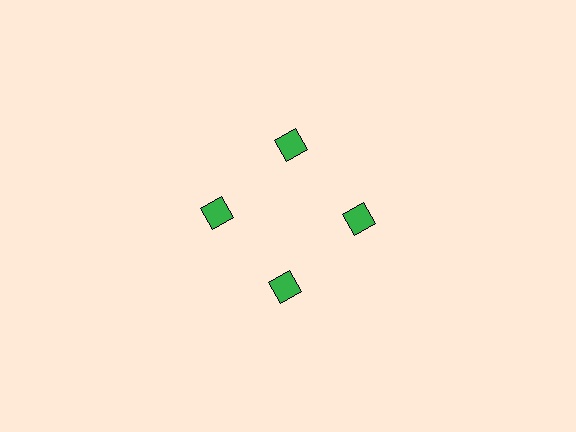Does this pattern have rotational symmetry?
Yes, this pattern has 4-fold rotational symmetry. It looks the same after rotating 90 degrees around the center.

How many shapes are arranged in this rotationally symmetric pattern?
There are 4 shapes, arranged in 4 groups of 1.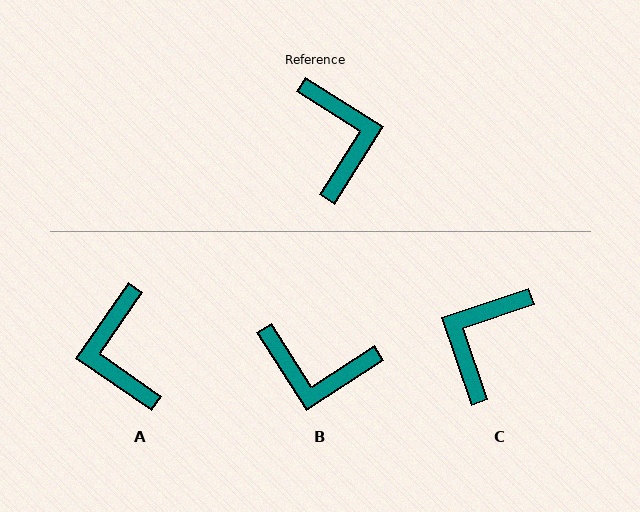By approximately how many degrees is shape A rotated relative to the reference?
Approximately 178 degrees counter-clockwise.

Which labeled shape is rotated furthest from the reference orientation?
A, about 178 degrees away.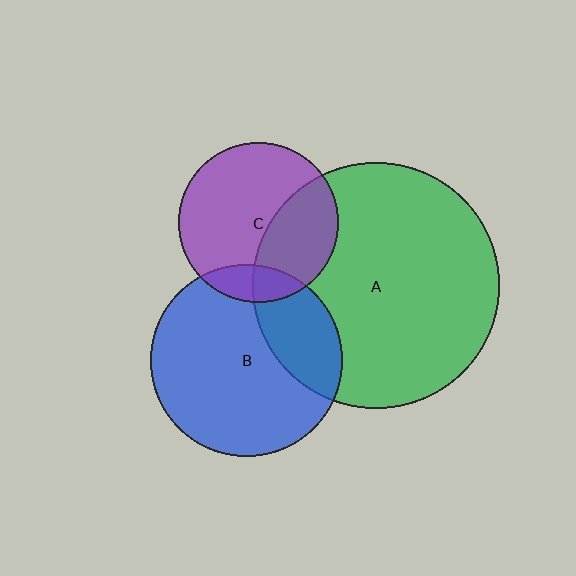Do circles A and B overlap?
Yes.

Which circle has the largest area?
Circle A (green).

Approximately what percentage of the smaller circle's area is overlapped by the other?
Approximately 25%.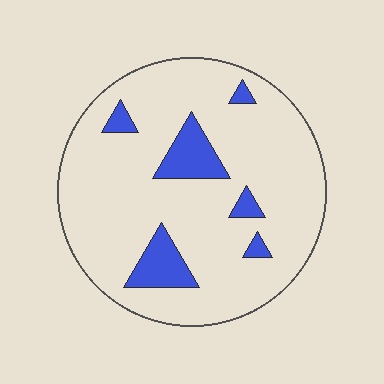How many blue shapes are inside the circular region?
6.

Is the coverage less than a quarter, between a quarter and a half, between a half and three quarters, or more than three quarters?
Less than a quarter.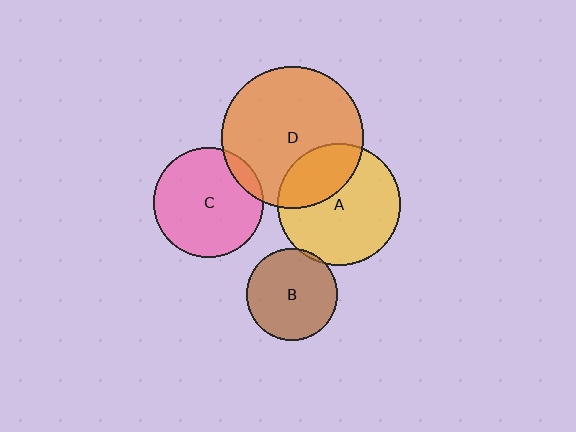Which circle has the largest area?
Circle D (orange).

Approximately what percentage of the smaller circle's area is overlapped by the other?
Approximately 5%.